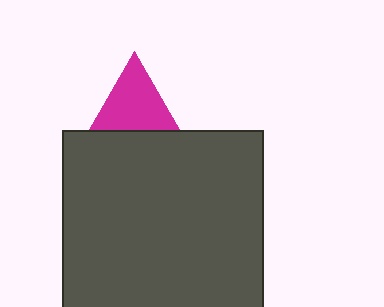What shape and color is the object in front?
The object in front is a dark gray square.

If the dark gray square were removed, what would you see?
You would see the complete magenta triangle.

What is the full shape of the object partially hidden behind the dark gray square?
The partially hidden object is a magenta triangle.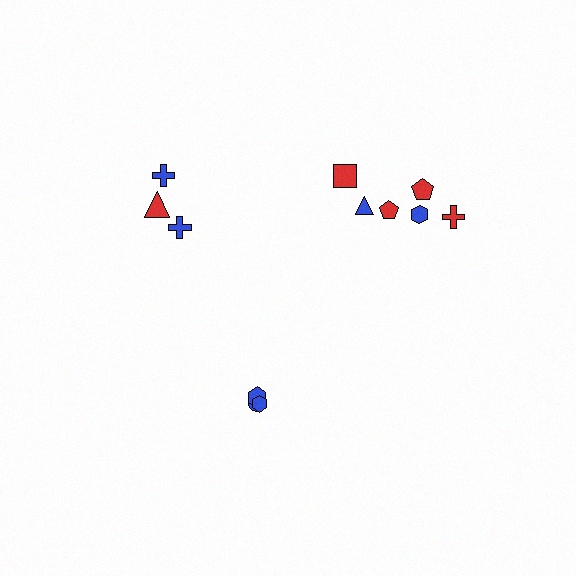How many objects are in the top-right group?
There are 6 objects.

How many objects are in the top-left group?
There are 3 objects.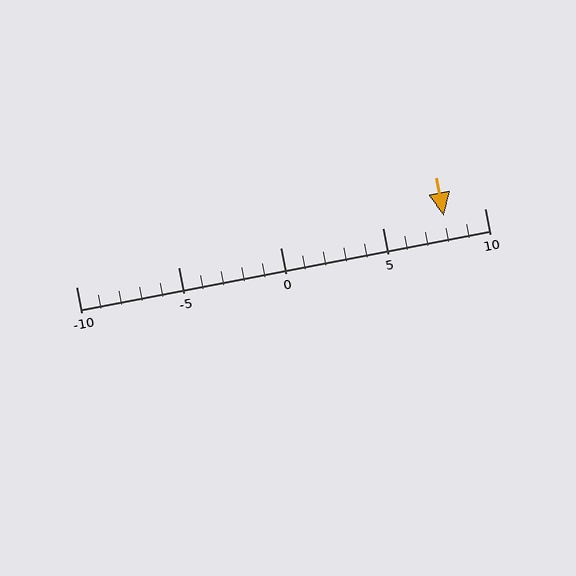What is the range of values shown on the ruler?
The ruler shows values from -10 to 10.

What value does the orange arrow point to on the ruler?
The orange arrow points to approximately 8.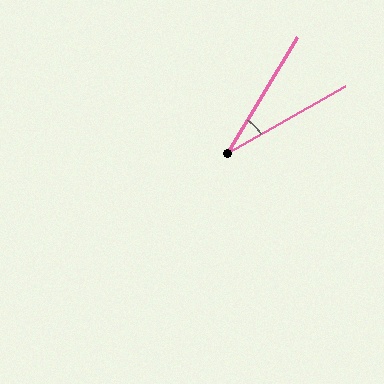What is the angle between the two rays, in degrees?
Approximately 29 degrees.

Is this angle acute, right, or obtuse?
It is acute.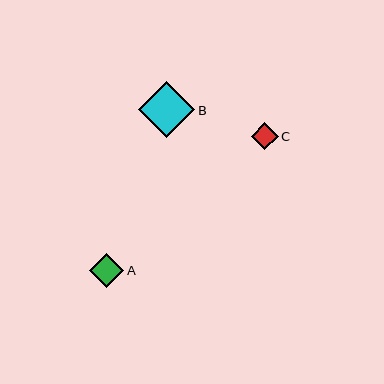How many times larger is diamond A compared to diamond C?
Diamond A is approximately 1.3 times the size of diamond C.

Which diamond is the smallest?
Diamond C is the smallest with a size of approximately 27 pixels.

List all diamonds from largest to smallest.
From largest to smallest: B, A, C.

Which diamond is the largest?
Diamond B is the largest with a size of approximately 56 pixels.